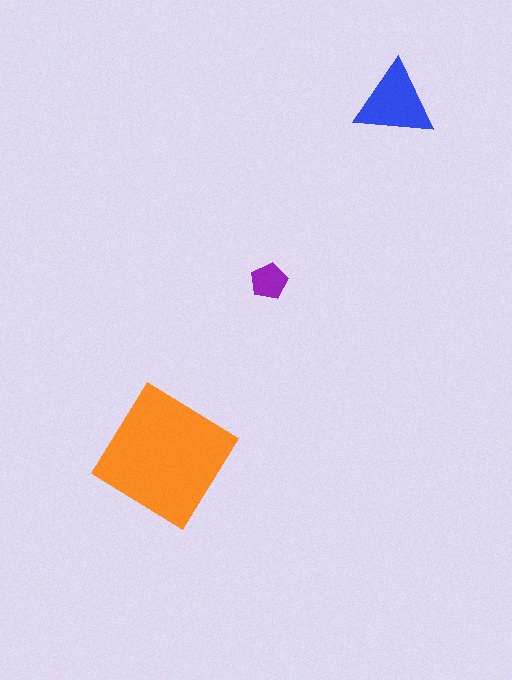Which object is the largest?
The orange diamond.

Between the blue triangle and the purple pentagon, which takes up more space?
The blue triangle.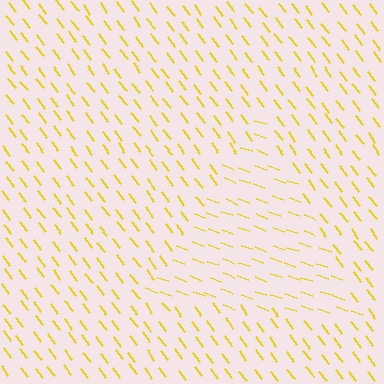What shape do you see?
I see a triangle.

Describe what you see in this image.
The image is filled with small yellow line segments. A triangle region in the image has lines oriented differently from the surrounding lines, creating a visible texture boundary.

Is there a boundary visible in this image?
Yes, there is a texture boundary formed by a change in line orientation.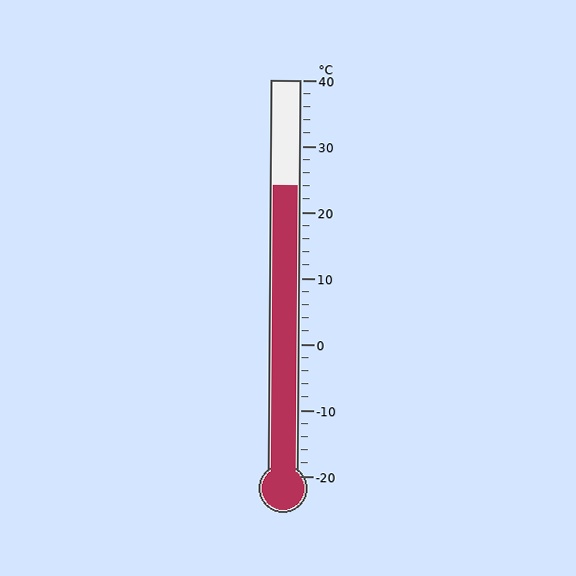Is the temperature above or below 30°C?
The temperature is below 30°C.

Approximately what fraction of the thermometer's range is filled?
The thermometer is filled to approximately 75% of its range.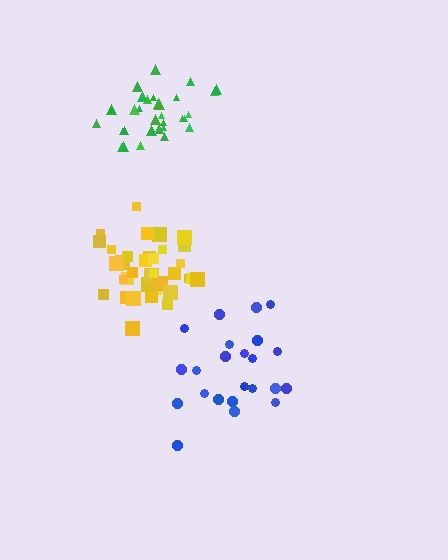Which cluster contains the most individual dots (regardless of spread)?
Yellow (35).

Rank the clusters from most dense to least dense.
green, yellow, blue.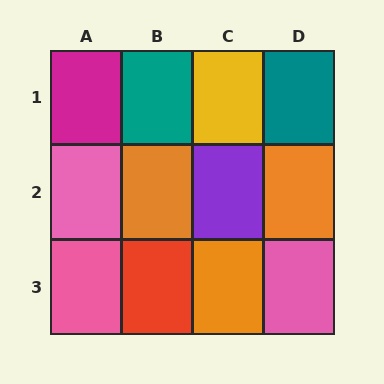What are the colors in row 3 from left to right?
Pink, red, orange, pink.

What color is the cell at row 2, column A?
Pink.